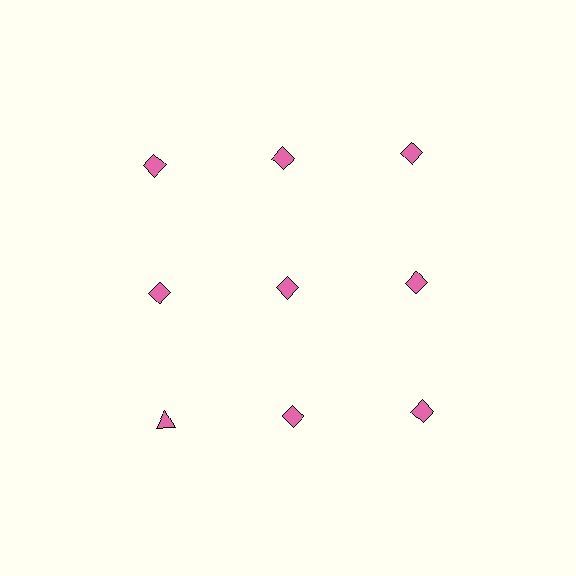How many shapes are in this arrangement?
There are 9 shapes arranged in a grid pattern.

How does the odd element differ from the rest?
It has a different shape: triangle instead of diamond.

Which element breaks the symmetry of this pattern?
The pink triangle in the third row, leftmost column breaks the symmetry. All other shapes are pink diamonds.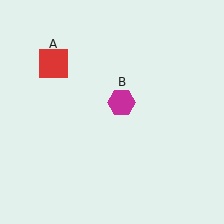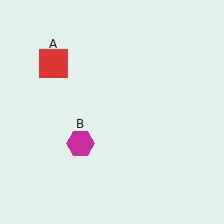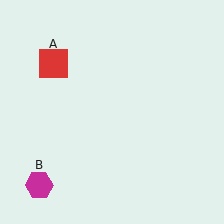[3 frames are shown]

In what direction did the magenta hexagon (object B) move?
The magenta hexagon (object B) moved down and to the left.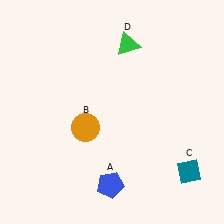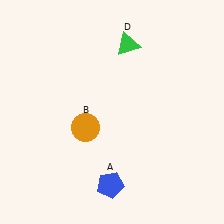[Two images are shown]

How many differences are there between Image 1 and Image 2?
There is 1 difference between the two images.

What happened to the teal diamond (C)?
The teal diamond (C) was removed in Image 2. It was in the bottom-right area of Image 1.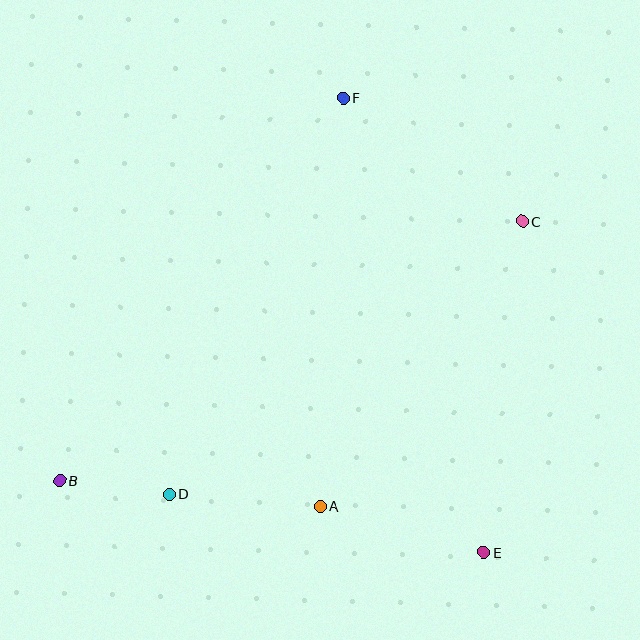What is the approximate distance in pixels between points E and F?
The distance between E and F is approximately 476 pixels.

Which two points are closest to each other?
Points B and D are closest to each other.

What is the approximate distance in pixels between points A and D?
The distance between A and D is approximately 151 pixels.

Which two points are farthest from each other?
Points B and C are farthest from each other.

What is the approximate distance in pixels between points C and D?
The distance between C and D is approximately 446 pixels.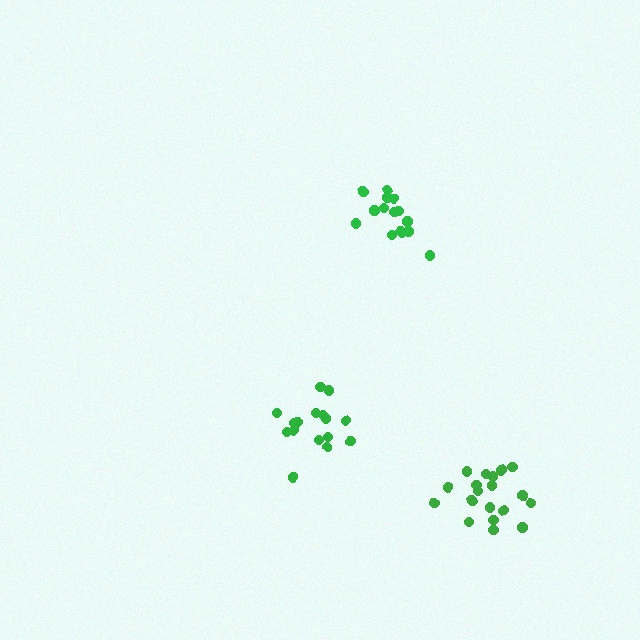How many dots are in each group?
Group 1: 16 dots, Group 2: 19 dots, Group 3: 16 dots (51 total).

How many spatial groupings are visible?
There are 3 spatial groupings.